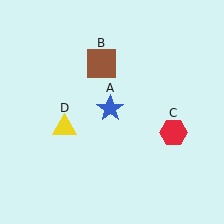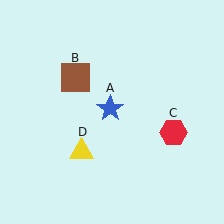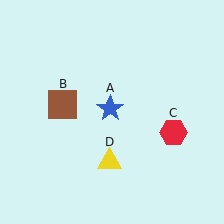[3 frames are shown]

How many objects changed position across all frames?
2 objects changed position: brown square (object B), yellow triangle (object D).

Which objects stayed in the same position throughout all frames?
Blue star (object A) and red hexagon (object C) remained stationary.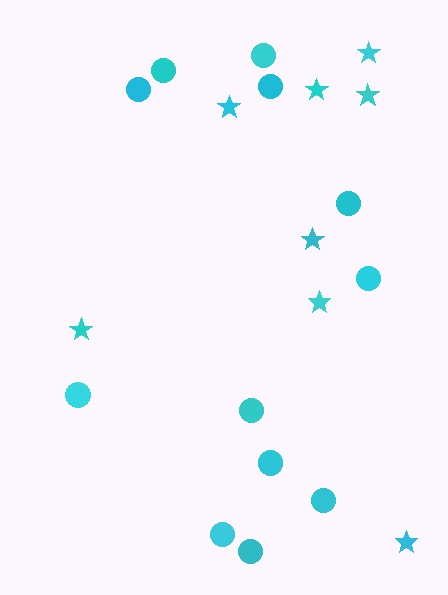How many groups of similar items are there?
There are 2 groups: one group of stars (8) and one group of circles (12).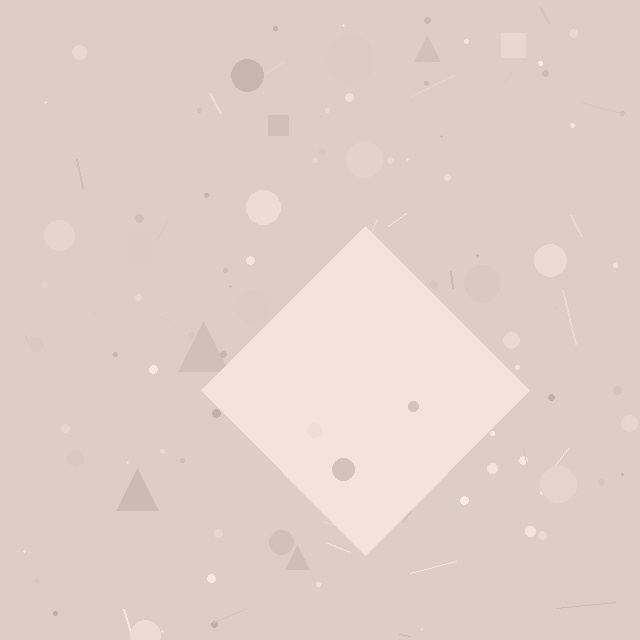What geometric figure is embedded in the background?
A diamond is embedded in the background.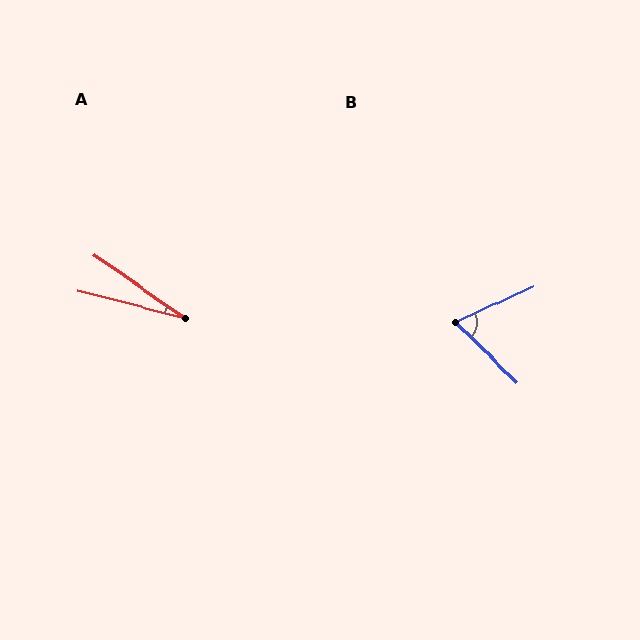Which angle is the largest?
B, at approximately 68 degrees.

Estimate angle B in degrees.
Approximately 68 degrees.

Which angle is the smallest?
A, at approximately 20 degrees.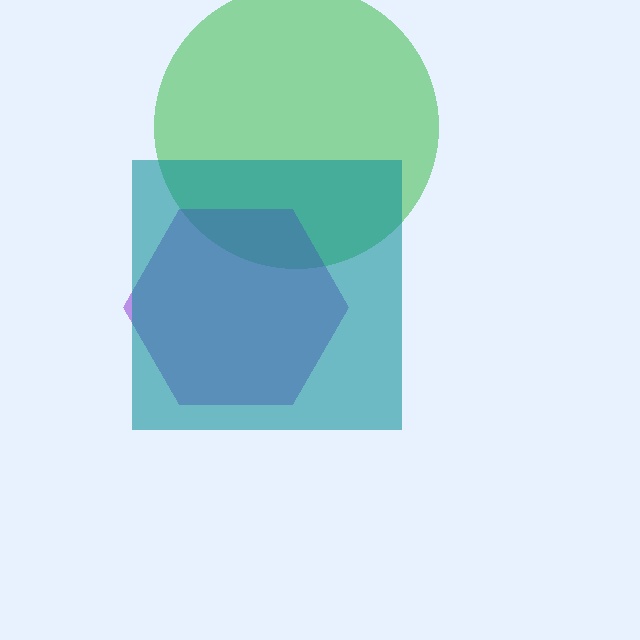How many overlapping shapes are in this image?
There are 3 overlapping shapes in the image.